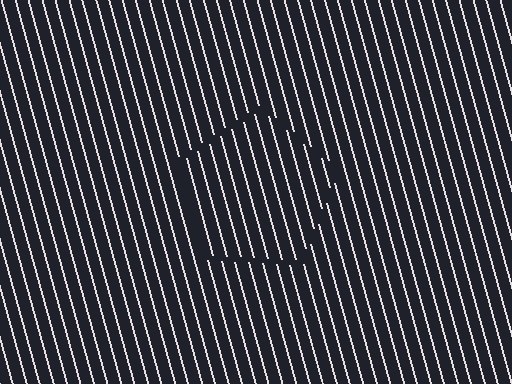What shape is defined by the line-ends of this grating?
An illusory pentagon. The interior of the shape contains the same grating, shifted by half a period — the contour is defined by the phase discontinuity where line-ends from the inner and outer gratings abut.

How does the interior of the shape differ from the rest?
The interior of the shape contains the same grating, shifted by half a period — the contour is defined by the phase discontinuity where line-ends from the inner and outer gratings abut.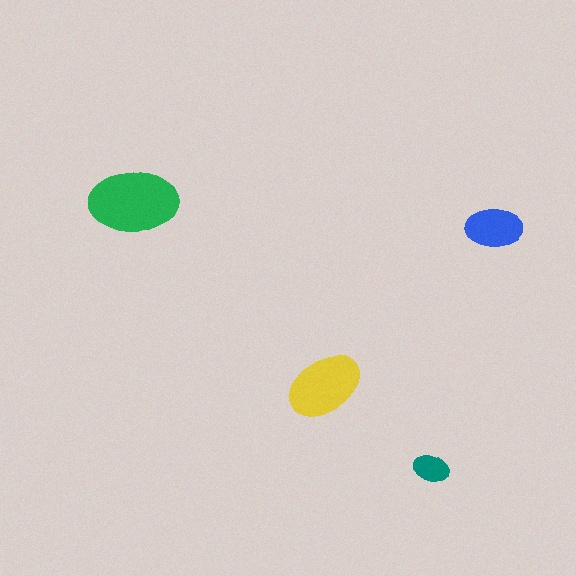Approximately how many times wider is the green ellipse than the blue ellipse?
About 1.5 times wider.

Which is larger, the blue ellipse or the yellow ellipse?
The yellow one.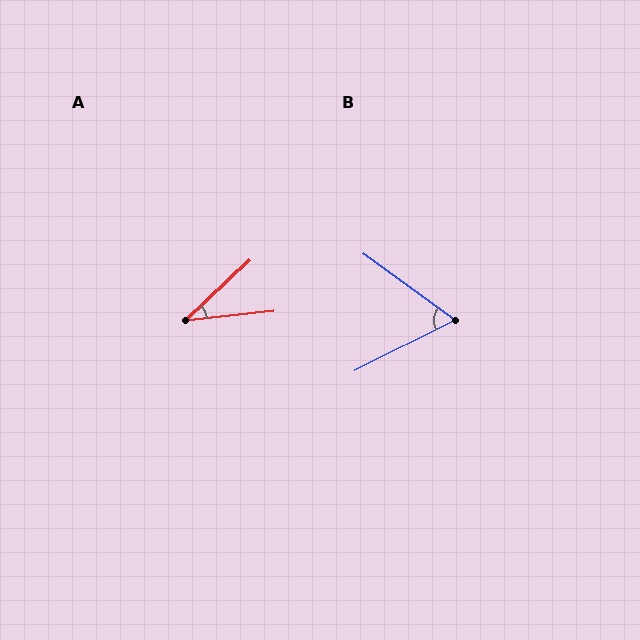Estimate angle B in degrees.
Approximately 62 degrees.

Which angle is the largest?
B, at approximately 62 degrees.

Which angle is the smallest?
A, at approximately 37 degrees.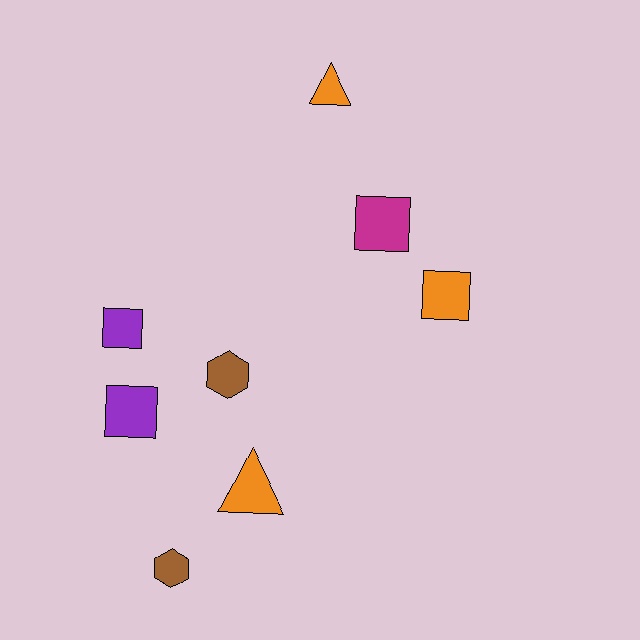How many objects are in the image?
There are 8 objects.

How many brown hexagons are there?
There are 2 brown hexagons.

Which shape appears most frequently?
Square, with 4 objects.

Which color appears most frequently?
Orange, with 3 objects.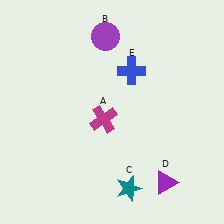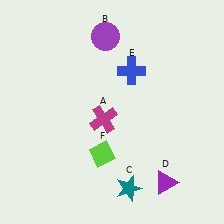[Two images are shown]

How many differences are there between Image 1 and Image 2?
There is 1 difference between the two images.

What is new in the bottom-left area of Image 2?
A lime diamond (F) was added in the bottom-left area of Image 2.